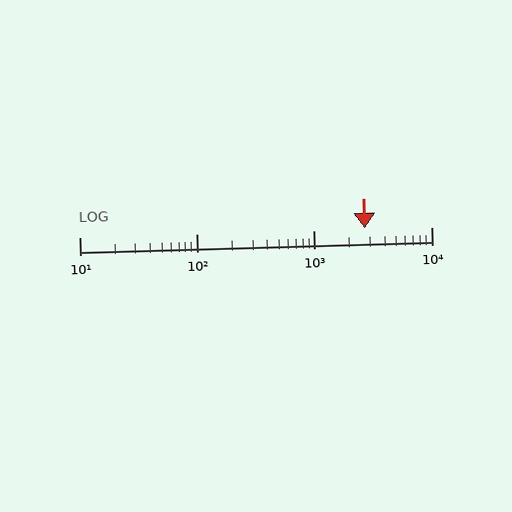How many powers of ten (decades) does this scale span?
The scale spans 3 decades, from 10 to 10000.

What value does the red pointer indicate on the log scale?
The pointer indicates approximately 2700.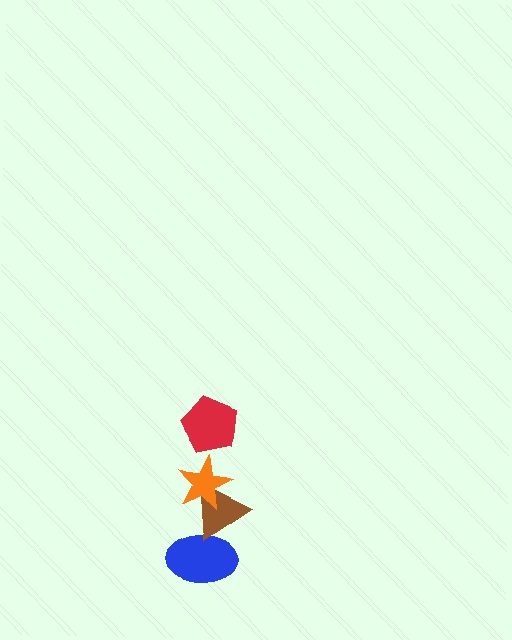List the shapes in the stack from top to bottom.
From top to bottom: the red pentagon, the orange star, the brown triangle, the blue ellipse.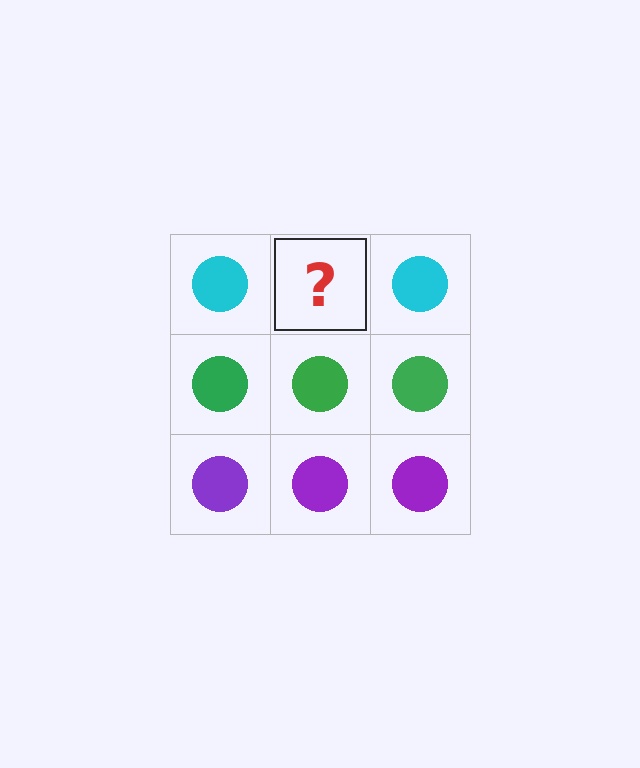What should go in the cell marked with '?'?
The missing cell should contain a cyan circle.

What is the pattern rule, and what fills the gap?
The rule is that each row has a consistent color. The gap should be filled with a cyan circle.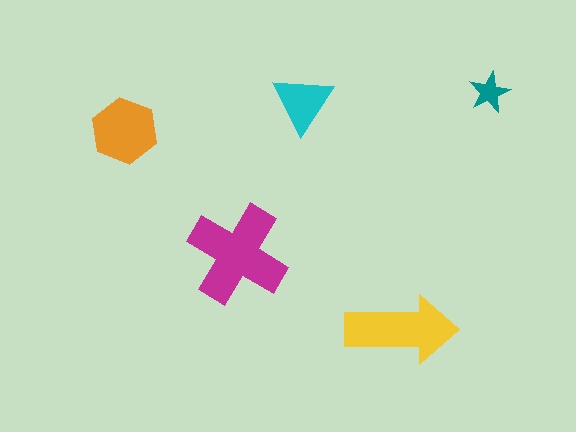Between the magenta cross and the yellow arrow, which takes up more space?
The magenta cross.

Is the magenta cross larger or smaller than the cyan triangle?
Larger.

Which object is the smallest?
The teal star.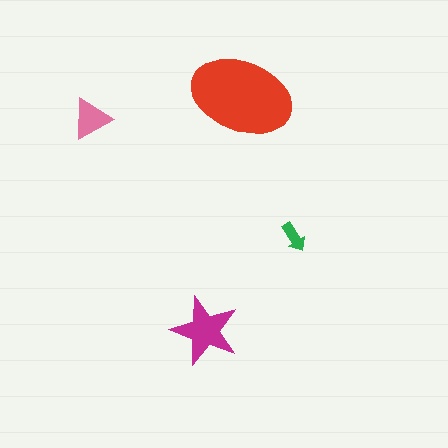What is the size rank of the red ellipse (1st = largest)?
1st.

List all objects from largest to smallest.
The red ellipse, the magenta star, the pink triangle, the green arrow.